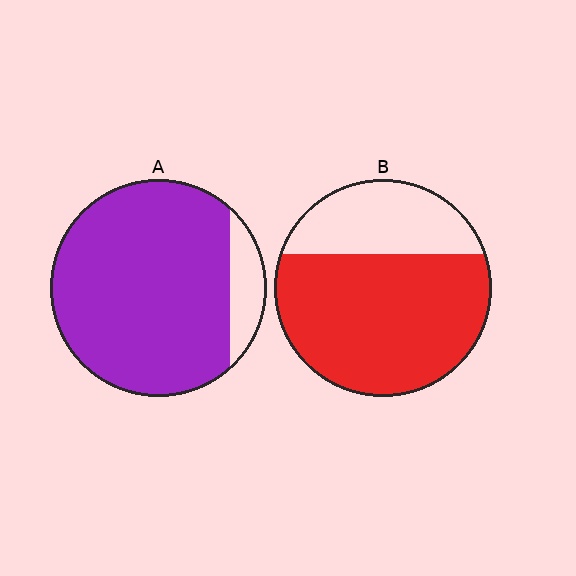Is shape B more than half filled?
Yes.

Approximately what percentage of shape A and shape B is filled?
A is approximately 90% and B is approximately 70%.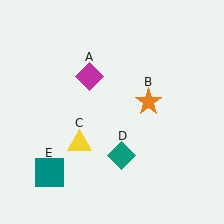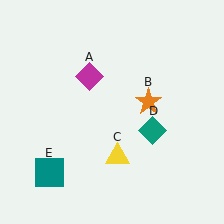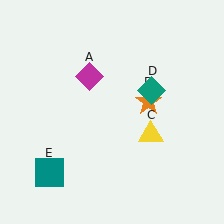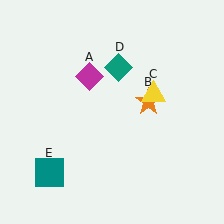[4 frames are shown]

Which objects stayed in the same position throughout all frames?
Magenta diamond (object A) and orange star (object B) and teal square (object E) remained stationary.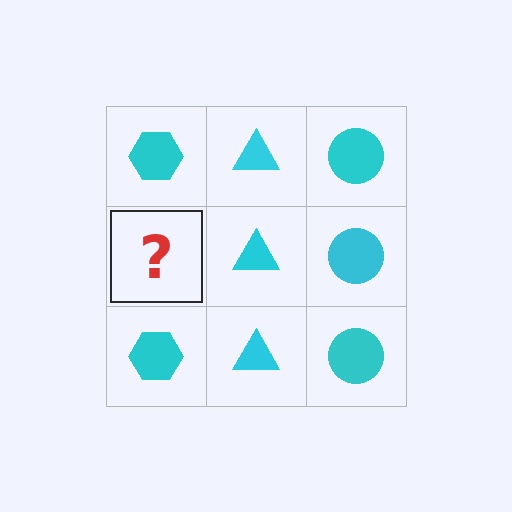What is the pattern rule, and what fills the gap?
The rule is that each column has a consistent shape. The gap should be filled with a cyan hexagon.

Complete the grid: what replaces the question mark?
The question mark should be replaced with a cyan hexagon.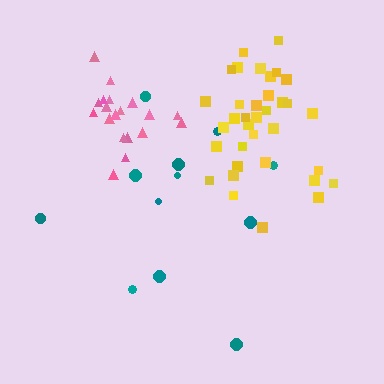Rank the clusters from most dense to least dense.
pink, yellow, teal.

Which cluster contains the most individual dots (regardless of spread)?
Yellow (35).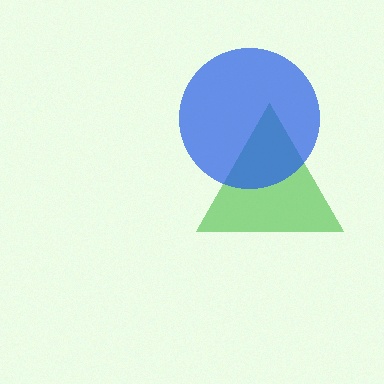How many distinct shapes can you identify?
There are 2 distinct shapes: a green triangle, a blue circle.